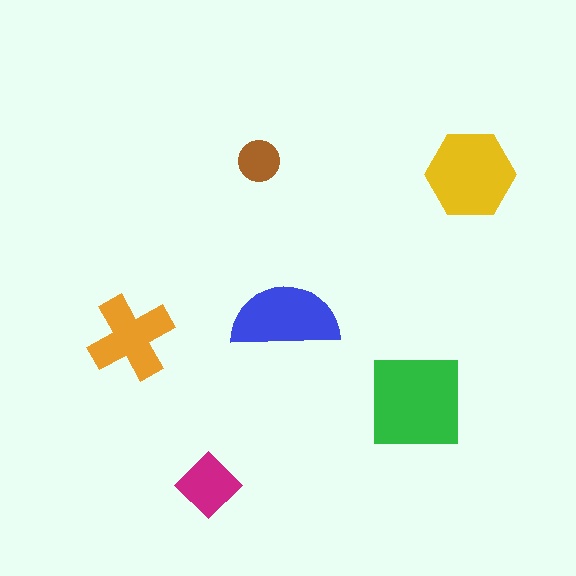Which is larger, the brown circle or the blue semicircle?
The blue semicircle.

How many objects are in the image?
There are 6 objects in the image.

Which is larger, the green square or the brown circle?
The green square.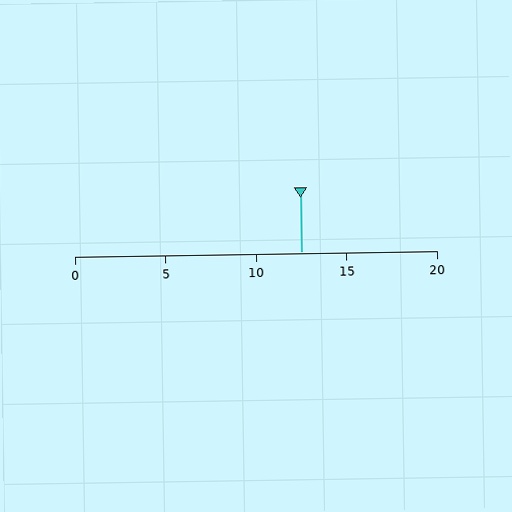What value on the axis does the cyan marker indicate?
The marker indicates approximately 12.5.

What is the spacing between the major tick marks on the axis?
The major ticks are spaced 5 apart.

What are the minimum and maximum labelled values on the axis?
The axis runs from 0 to 20.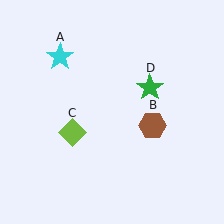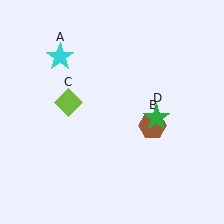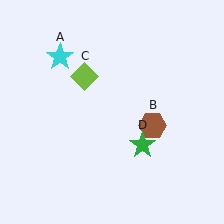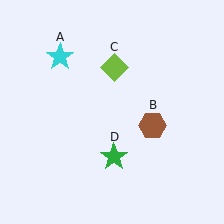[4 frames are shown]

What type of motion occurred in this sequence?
The lime diamond (object C), green star (object D) rotated clockwise around the center of the scene.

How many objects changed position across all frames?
2 objects changed position: lime diamond (object C), green star (object D).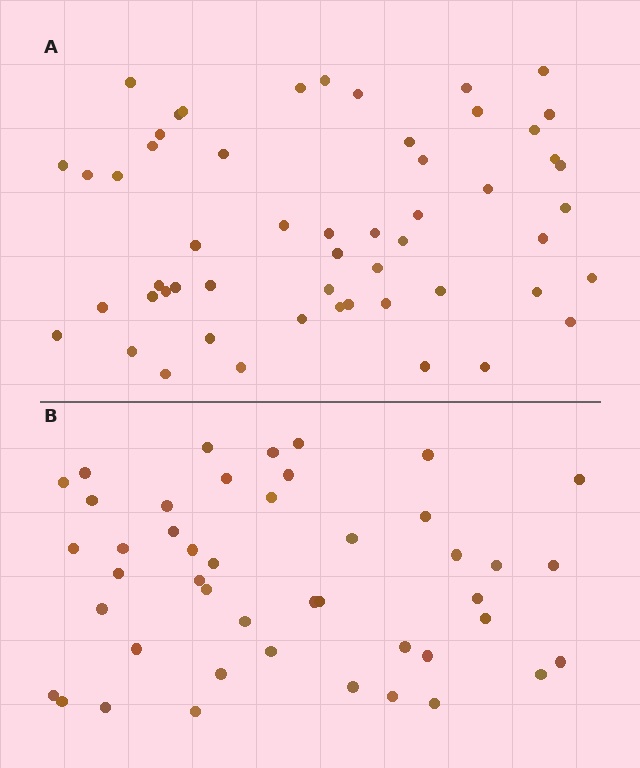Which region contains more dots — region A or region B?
Region A (the top region) has more dots.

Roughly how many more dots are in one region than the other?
Region A has roughly 8 or so more dots than region B.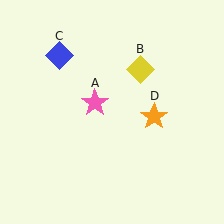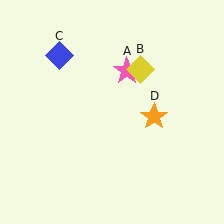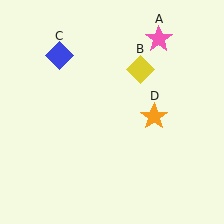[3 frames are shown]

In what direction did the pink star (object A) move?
The pink star (object A) moved up and to the right.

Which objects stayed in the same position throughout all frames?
Yellow diamond (object B) and blue diamond (object C) and orange star (object D) remained stationary.